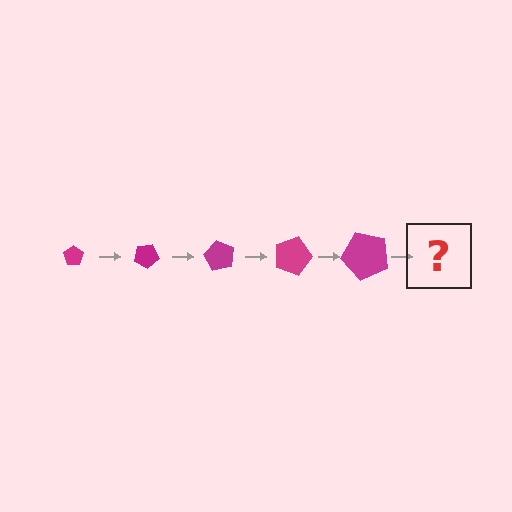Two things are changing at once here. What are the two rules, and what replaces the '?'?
The two rules are that the pentagon grows larger each step and it rotates 30 degrees each step. The '?' should be a pentagon, larger than the previous one and rotated 150 degrees from the start.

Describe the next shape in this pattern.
It should be a pentagon, larger than the previous one and rotated 150 degrees from the start.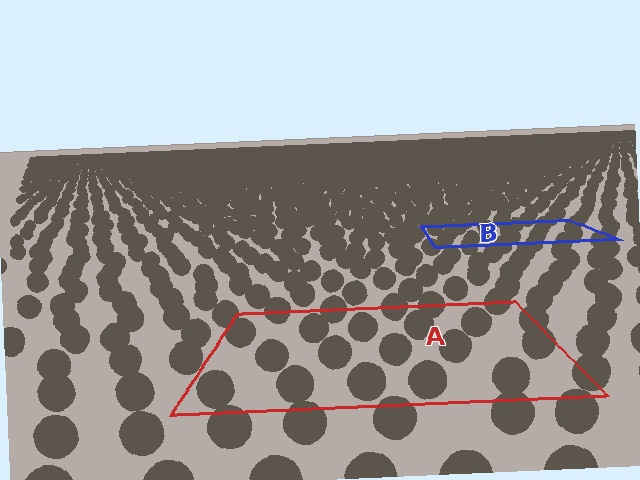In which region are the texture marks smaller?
The texture marks are smaller in region B, because it is farther away.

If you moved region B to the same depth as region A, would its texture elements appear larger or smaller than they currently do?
They would appear larger. At a closer depth, the same texture elements are projected at a bigger on-screen size.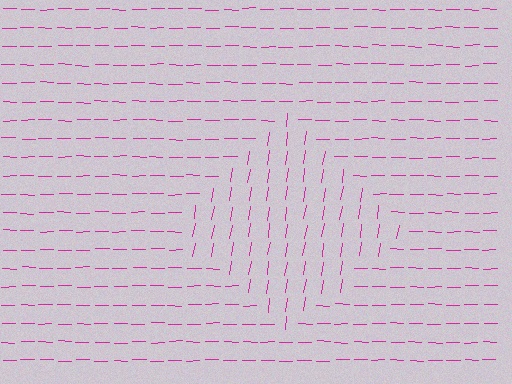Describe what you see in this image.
The image is filled with small magenta line segments. A diamond region in the image has lines oriented differently from the surrounding lines, creating a visible texture boundary.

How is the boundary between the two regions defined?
The boundary is defined purely by a change in line orientation (approximately 81 degrees difference). All lines are the same color and thickness.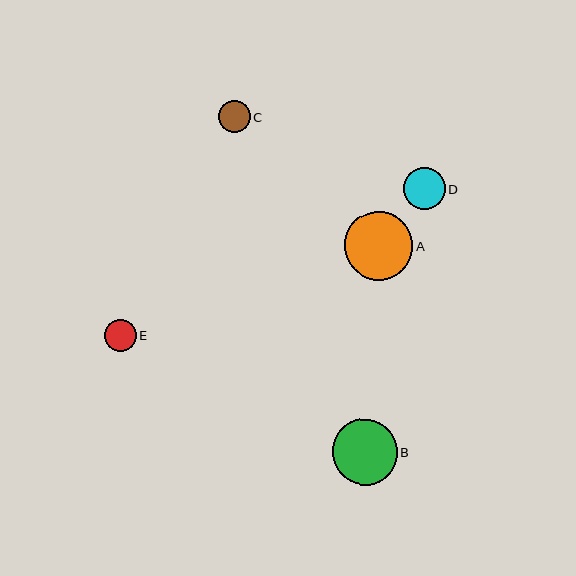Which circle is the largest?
Circle A is the largest with a size of approximately 69 pixels.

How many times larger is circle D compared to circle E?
Circle D is approximately 1.3 times the size of circle E.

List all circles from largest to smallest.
From largest to smallest: A, B, D, E, C.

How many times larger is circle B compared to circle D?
Circle B is approximately 1.6 times the size of circle D.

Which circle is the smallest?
Circle C is the smallest with a size of approximately 32 pixels.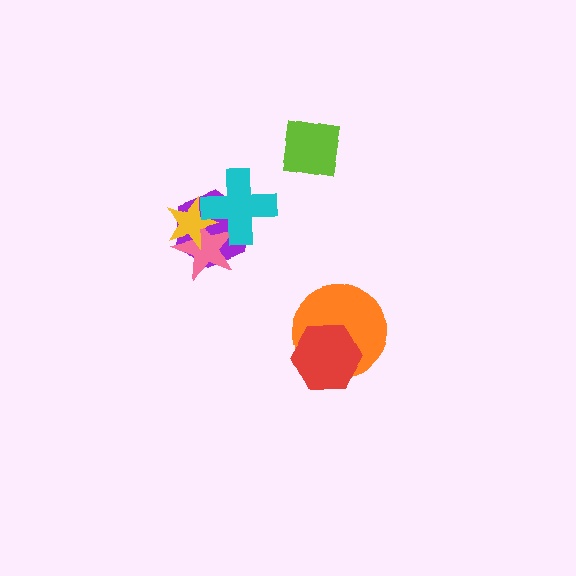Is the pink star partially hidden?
Yes, it is partially covered by another shape.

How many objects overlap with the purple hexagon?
3 objects overlap with the purple hexagon.